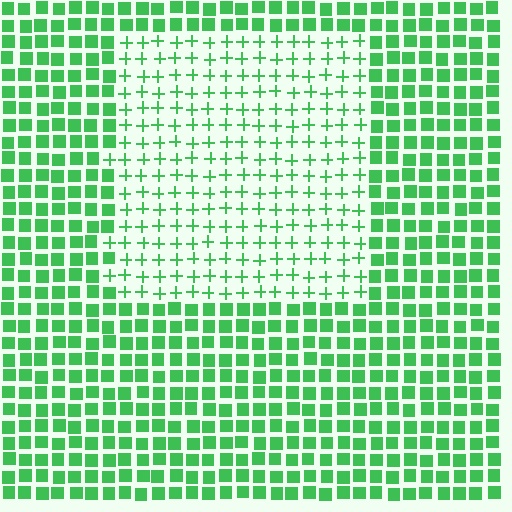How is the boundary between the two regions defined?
The boundary is defined by a change in element shape: plus signs inside vs. squares outside. All elements share the same color and spacing.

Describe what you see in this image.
The image is filled with small green elements arranged in a uniform grid. A rectangle-shaped region contains plus signs, while the surrounding area contains squares. The boundary is defined purely by the change in element shape.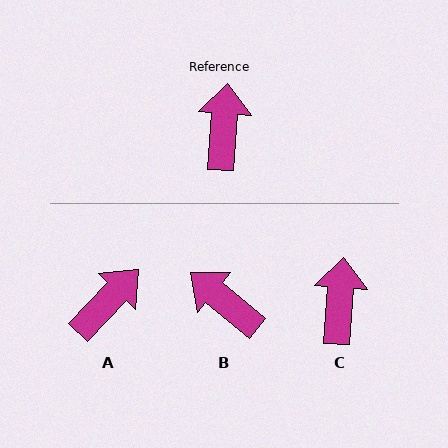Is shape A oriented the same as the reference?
No, it is off by about 39 degrees.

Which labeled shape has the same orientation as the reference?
C.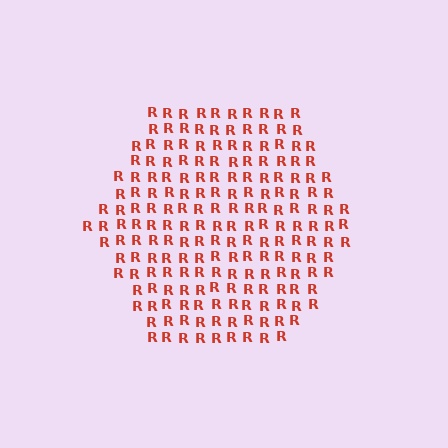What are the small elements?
The small elements are letter R's.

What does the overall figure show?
The overall figure shows a hexagon.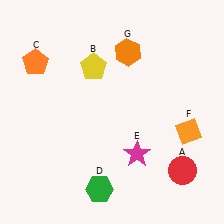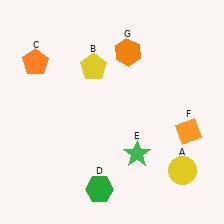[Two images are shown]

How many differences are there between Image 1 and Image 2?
There are 2 differences between the two images.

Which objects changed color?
A changed from red to yellow. E changed from magenta to green.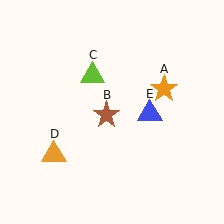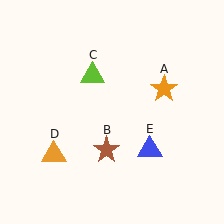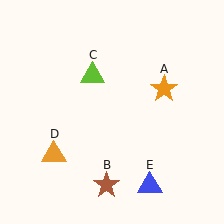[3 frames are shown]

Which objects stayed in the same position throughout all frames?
Orange star (object A) and lime triangle (object C) and orange triangle (object D) remained stationary.